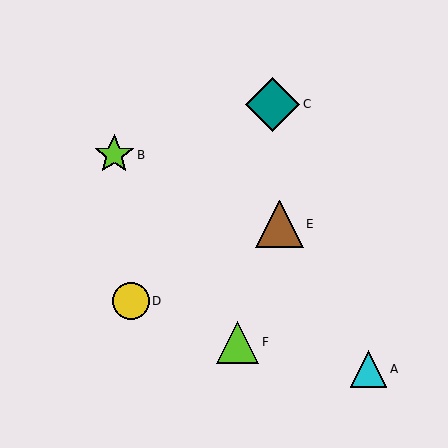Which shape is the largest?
The teal diamond (labeled C) is the largest.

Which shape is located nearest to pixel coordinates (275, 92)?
The teal diamond (labeled C) at (273, 104) is nearest to that location.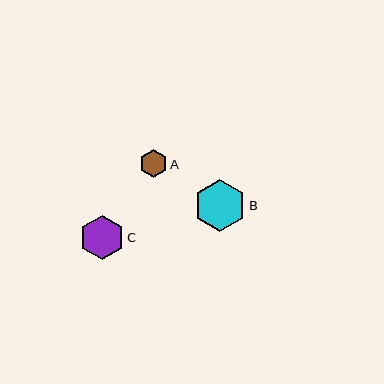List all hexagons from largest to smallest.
From largest to smallest: B, C, A.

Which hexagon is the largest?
Hexagon B is the largest with a size of approximately 52 pixels.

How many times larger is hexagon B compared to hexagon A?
Hexagon B is approximately 1.9 times the size of hexagon A.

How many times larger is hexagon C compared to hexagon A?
Hexagon C is approximately 1.6 times the size of hexagon A.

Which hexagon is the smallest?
Hexagon A is the smallest with a size of approximately 27 pixels.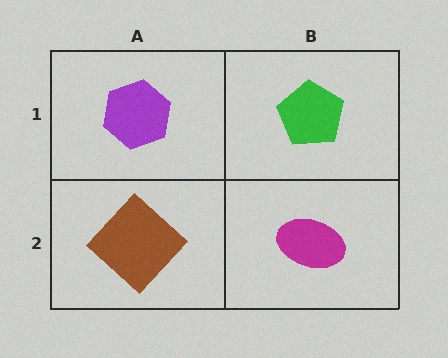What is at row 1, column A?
A purple hexagon.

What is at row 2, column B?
A magenta ellipse.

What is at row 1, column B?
A green pentagon.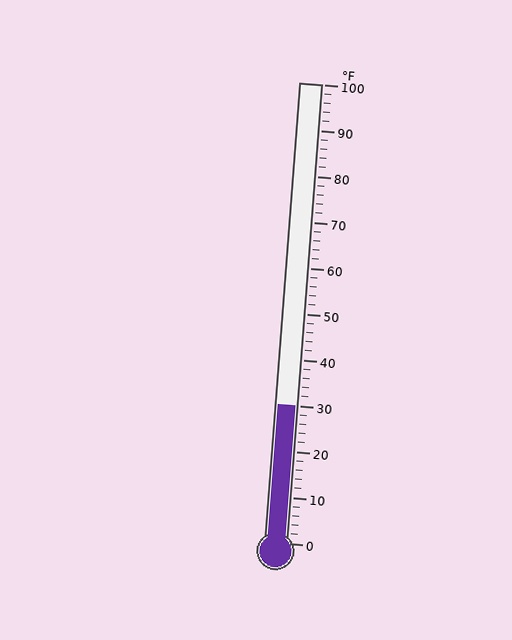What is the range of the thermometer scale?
The thermometer scale ranges from 0°F to 100°F.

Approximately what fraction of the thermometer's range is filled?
The thermometer is filled to approximately 30% of its range.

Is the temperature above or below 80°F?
The temperature is below 80°F.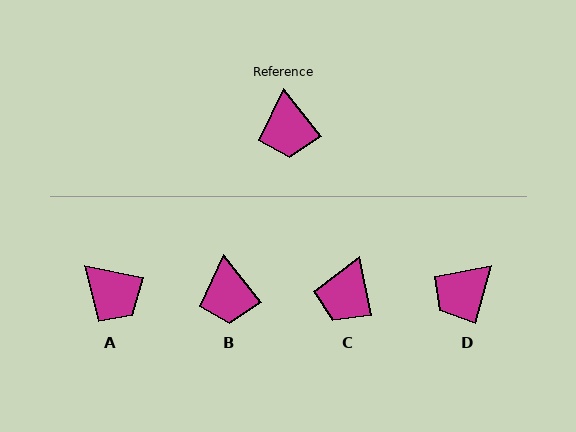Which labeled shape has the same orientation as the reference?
B.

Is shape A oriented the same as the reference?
No, it is off by about 39 degrees.